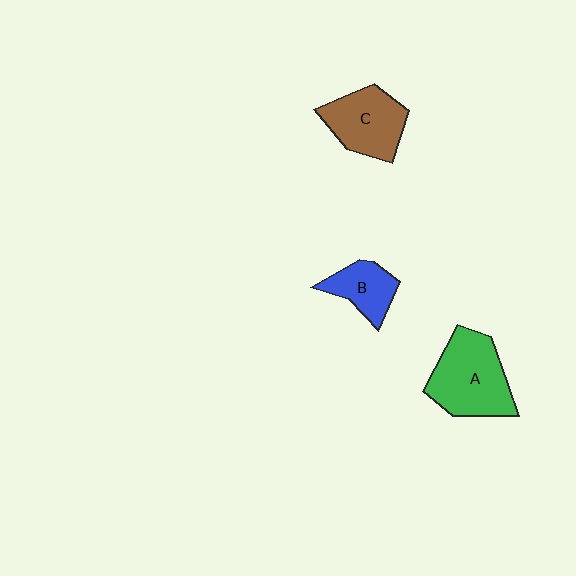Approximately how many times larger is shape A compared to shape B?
Approximately 1.9 times.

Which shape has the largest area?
Shape A (green).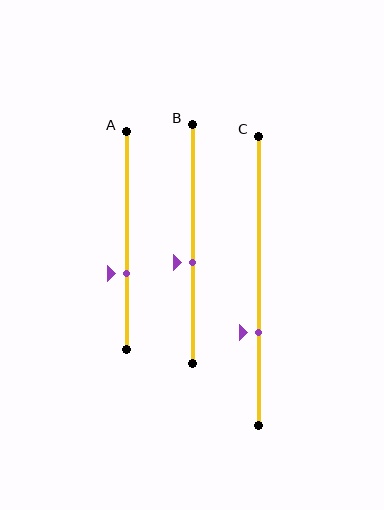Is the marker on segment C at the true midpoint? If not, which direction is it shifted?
No, the marker on segment C is shifted downward by about 18% of the segment length.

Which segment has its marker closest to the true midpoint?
Segment B has its marker closest to the true midpoint.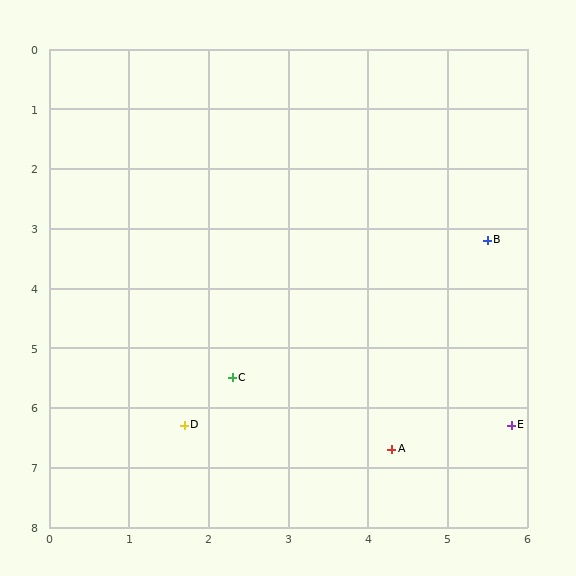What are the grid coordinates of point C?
Point C is at approximately (2.3, 5.5).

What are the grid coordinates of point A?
Point A is at approximately (4.3, 6.7).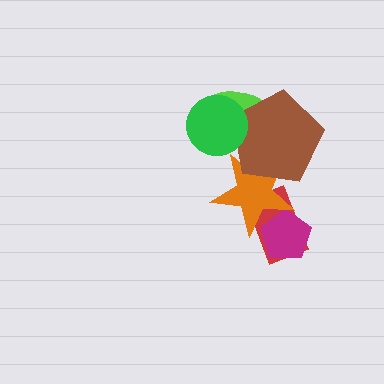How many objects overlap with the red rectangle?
2 objects overlap with the red rectangle.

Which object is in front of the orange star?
The brown pentagon is in front of the orange star.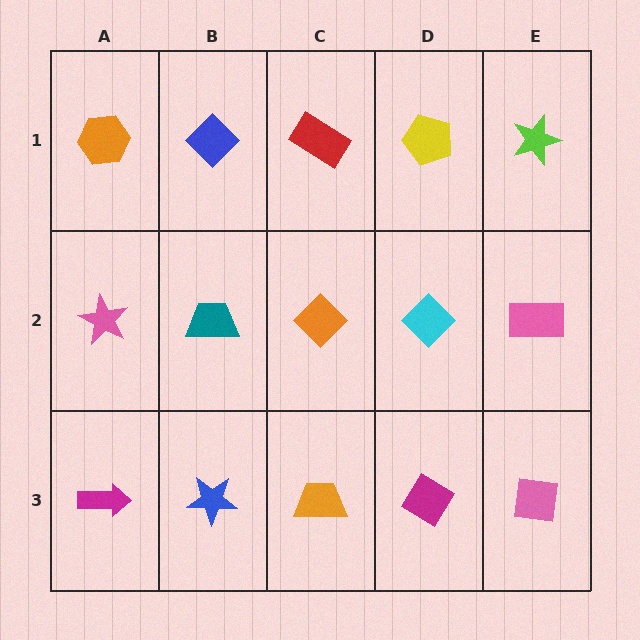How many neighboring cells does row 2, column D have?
4.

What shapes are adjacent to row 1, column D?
A cyan diamond (row 2, column D), a red rectangle (row 1, column C), a lime star (row 1, column E).